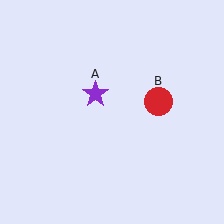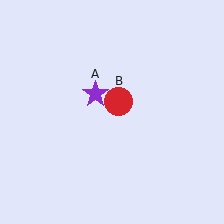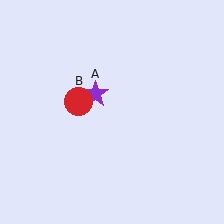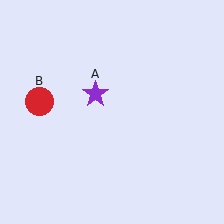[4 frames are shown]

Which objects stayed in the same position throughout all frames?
Purple star (object A) remained stationary.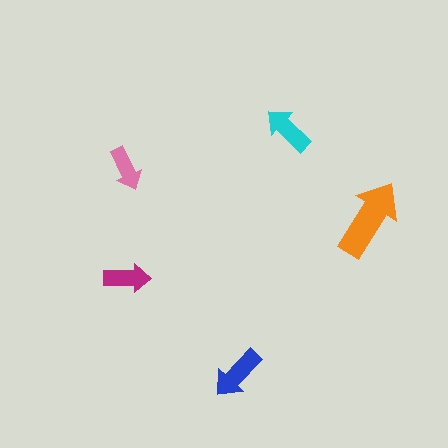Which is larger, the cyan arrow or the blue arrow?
The blue one.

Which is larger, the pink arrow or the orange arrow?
The orange one.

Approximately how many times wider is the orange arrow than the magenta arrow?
About 1.5 times wider.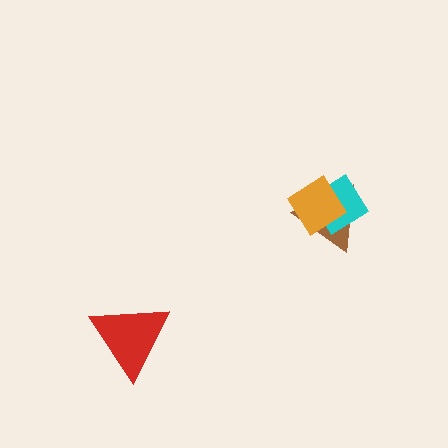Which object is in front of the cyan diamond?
The orange diamond is in front of the cyan diamond.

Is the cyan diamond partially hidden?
Yes, it is partially covered by another shape.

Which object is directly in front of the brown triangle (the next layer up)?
The cyan diamond is directly in front of the brown triangle.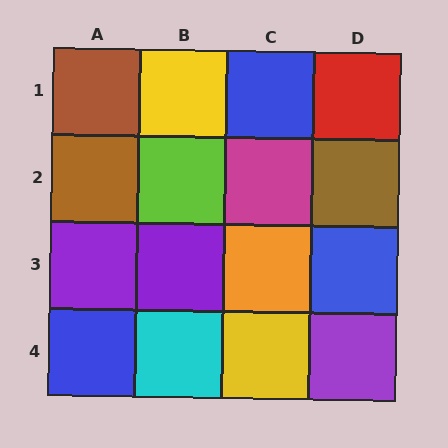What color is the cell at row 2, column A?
Brown.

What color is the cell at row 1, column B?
Yellow.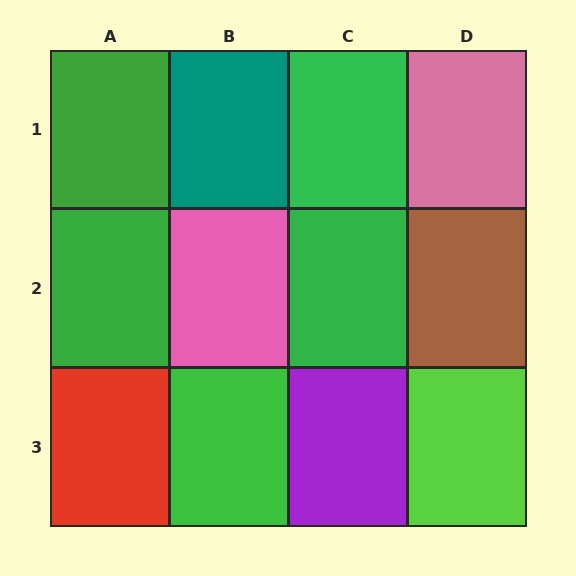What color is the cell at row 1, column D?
Pink.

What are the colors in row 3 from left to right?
Red, green, purple, lime.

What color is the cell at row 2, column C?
Green.